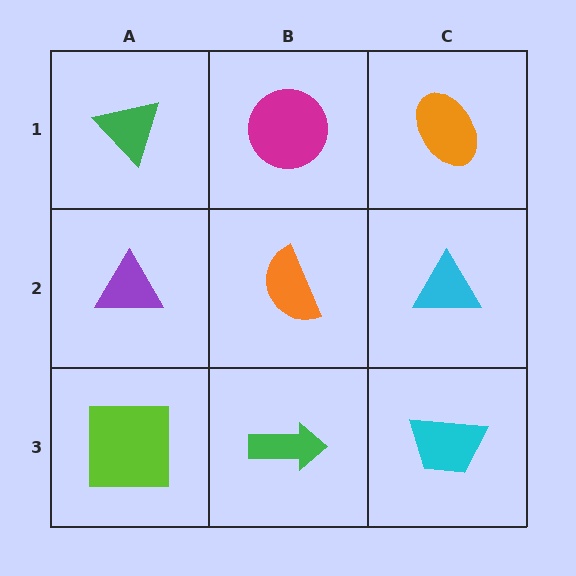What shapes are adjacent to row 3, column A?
A purple triangle (row 2, column A), a green arrow (row 3, column B).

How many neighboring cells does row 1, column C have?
2.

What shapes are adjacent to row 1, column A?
A purple triangle (row 2, column A), a magenta circle (row 1, column B).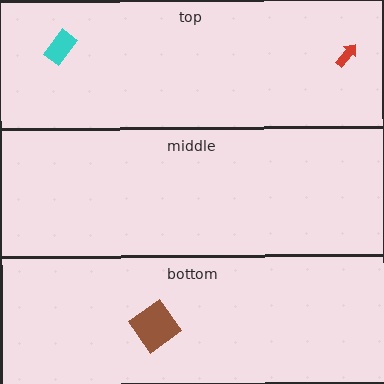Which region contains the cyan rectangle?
The top region.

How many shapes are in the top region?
2.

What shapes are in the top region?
The cyan rectangle, the red arrow.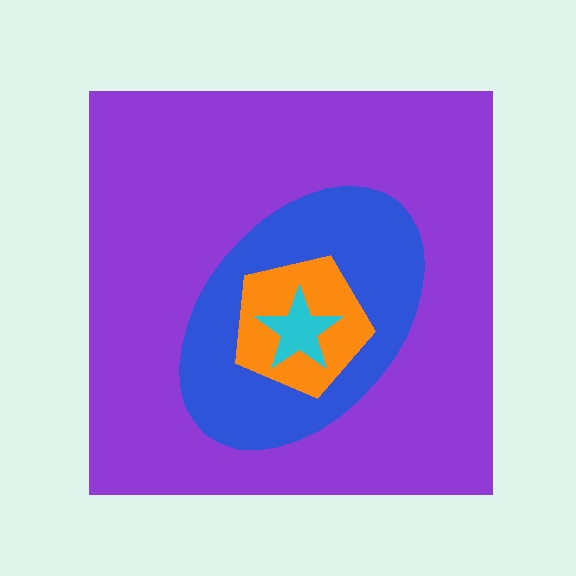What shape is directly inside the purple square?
The blue ellipse.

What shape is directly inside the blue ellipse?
The orange pentagon.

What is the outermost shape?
The purple square.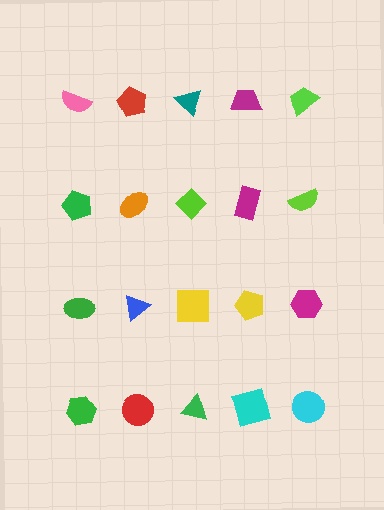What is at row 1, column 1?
A pink semicircle.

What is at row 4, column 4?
A cyan square.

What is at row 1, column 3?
A teal triangle.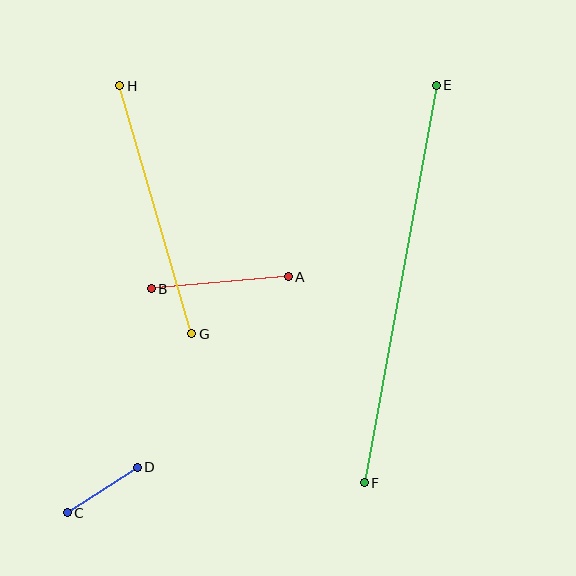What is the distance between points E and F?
The distance is approximately 404 pixels.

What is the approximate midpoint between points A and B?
The midpoint is at approximately (220, 283) pixels.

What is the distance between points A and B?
The distance is approximately 137 pixels.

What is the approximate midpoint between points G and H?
The midpoint is at approximately (156, 210) pixels.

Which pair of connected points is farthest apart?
Points E and F are farthest apart.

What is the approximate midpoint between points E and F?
The midpoint is at approximately (400, 284) pixels.